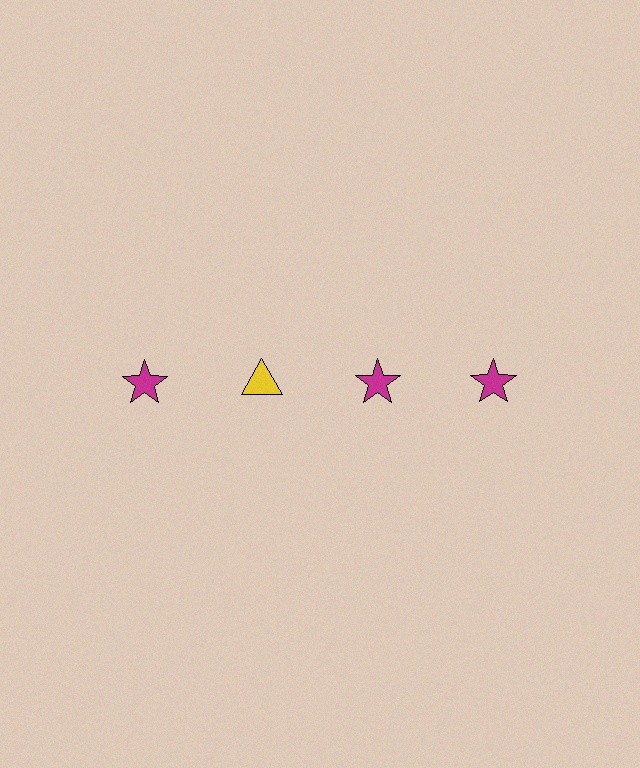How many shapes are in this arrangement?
There are 4 shapes arranged in a grid pattern.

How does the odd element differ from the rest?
It differs in both color (yellow instead of magenta) and shape (triangle instead of star).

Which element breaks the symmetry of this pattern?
The yellow triangle in the top row, second from left column breaks the symmetry. All other shapes are magenta stars.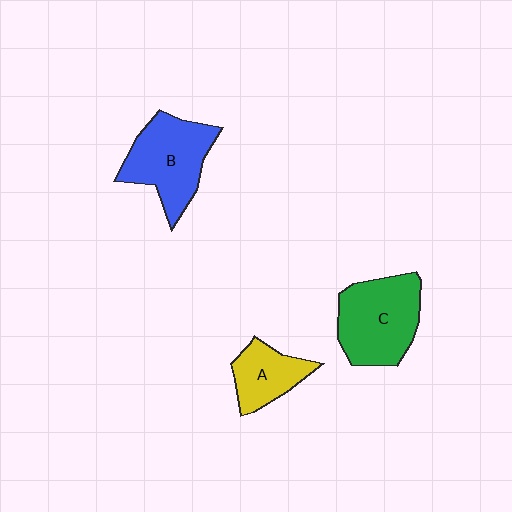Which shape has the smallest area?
Shape A (yellow).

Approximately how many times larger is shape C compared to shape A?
Approximately 1.7 times.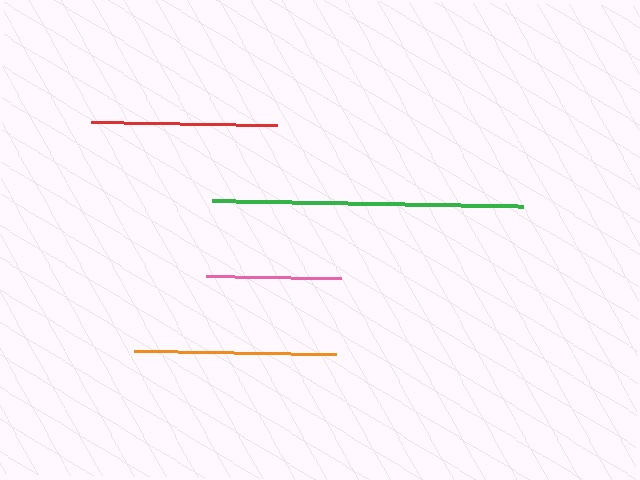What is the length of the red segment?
The red segment is approximately 186 pixels long.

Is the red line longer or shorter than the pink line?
The red line is longer than the pink line.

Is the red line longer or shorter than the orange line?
The orange line is longer than the red line.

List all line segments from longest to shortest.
From longest to shortest: green, orange, red, pink.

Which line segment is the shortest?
The pink line is the shortest at approximately 135 pixels.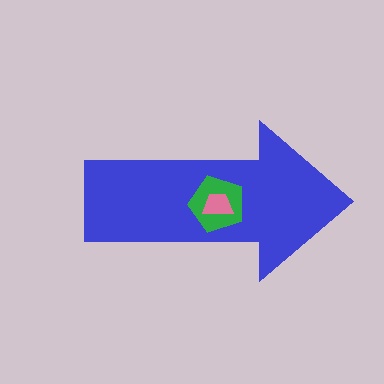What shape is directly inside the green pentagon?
The pink trapezoid.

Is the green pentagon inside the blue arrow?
Yes.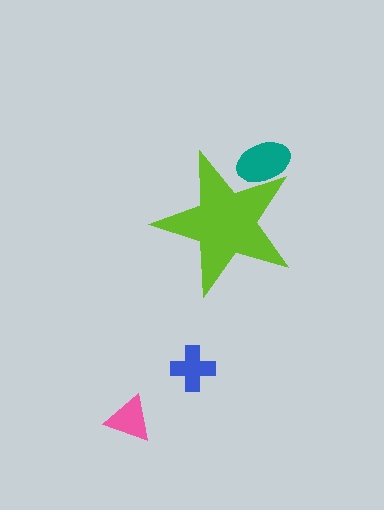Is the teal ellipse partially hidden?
Yes, the teal ellipse is partially hidden behind the lime star.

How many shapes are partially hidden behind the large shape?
1 shape is partially hidden.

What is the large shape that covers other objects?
A lime star.